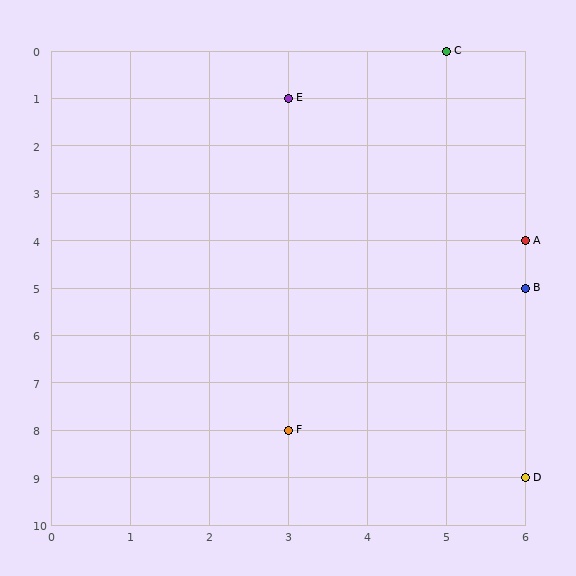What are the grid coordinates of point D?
Point D is at grid coordinates (6, 9).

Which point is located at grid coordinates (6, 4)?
Point A is at (6, 4).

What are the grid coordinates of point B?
Point B is at grid coordinates (6, 5).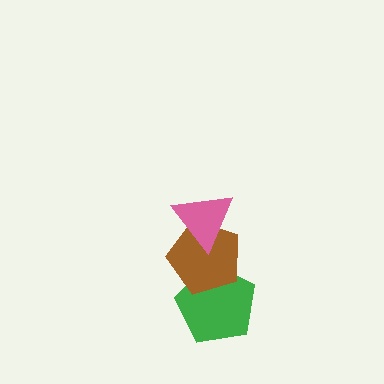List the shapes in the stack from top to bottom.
From top to bottom: the pink triangle, the brown pentagon, the green pentagon.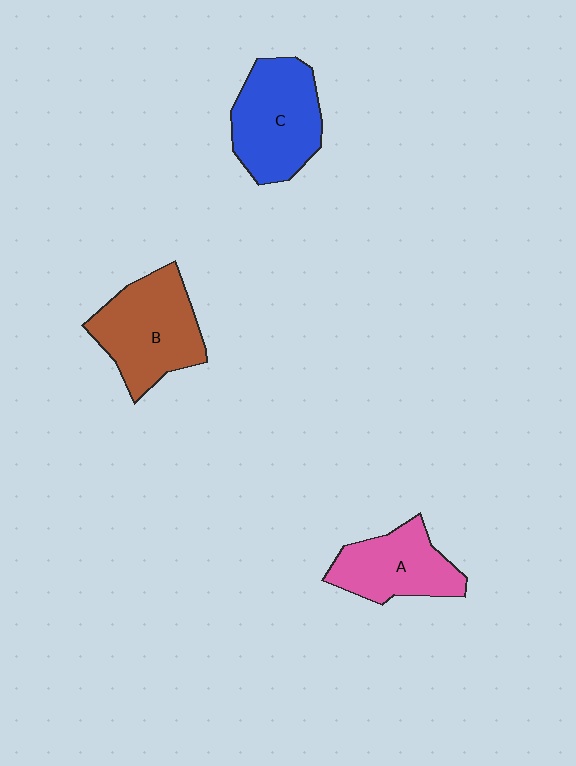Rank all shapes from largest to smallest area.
From largest to smallest: B (brown), C (blue), A (pink).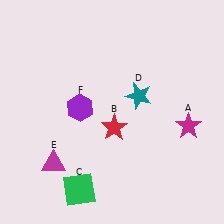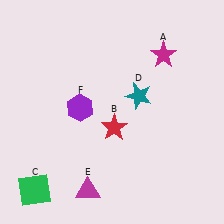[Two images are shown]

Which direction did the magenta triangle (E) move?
The magenta triangle (E) moved right.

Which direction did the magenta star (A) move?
The magenta star (A) moved up.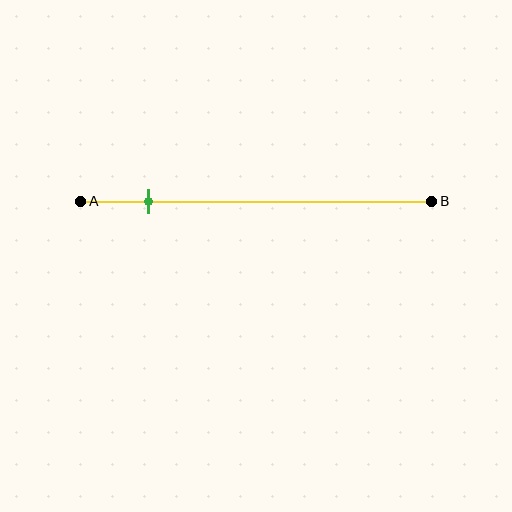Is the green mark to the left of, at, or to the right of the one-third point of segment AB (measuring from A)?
The green mark is to the left of the one-third point of segment AB.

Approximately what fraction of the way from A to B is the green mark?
The green mark is approximately 20% of the way from A to B.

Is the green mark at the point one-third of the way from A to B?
No, the mark is at about 20% from A, not at the 33% one-third point.